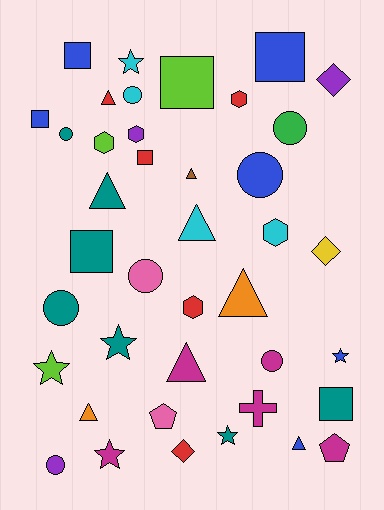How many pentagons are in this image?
There are 2 pentagons.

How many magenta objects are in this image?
There are 5 magenta objects.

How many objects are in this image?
There are 40 objects.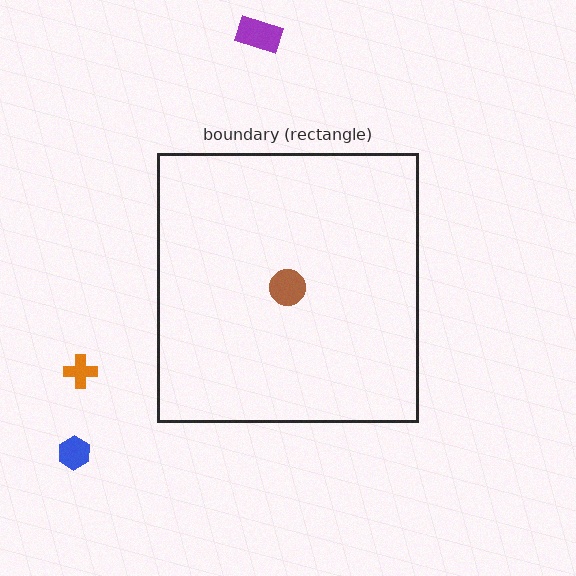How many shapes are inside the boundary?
1 inside, 3 outside.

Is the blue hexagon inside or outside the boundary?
Outside.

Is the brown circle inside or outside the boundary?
Inside.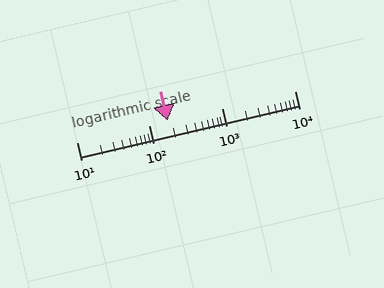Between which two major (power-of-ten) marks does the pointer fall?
The pointer is between 100 and 1000.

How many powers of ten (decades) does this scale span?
The scale spans 3 decades, from 10 to 10000.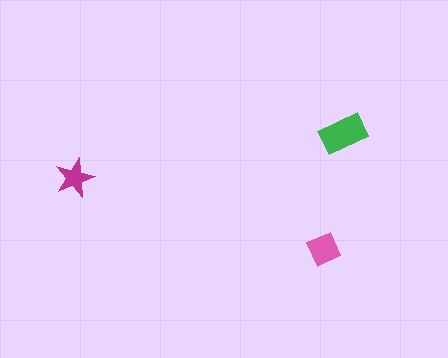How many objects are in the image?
There are 3 objects in the image.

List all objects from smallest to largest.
The magenta star, the pink diamond, the green rectangle.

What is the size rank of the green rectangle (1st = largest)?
1st.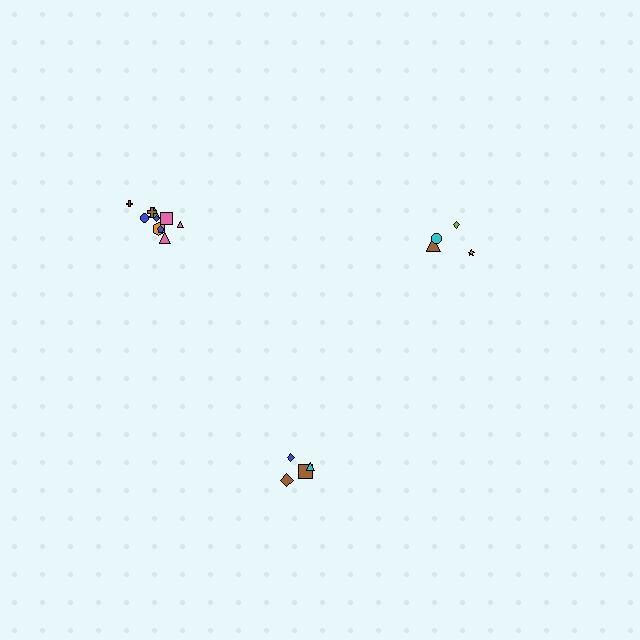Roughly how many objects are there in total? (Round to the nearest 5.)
Roughly 20 objects in total.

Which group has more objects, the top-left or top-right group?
The top-left group.